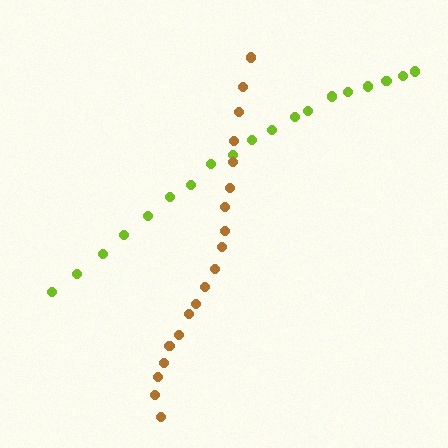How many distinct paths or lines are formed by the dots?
There are 2 distinct paths.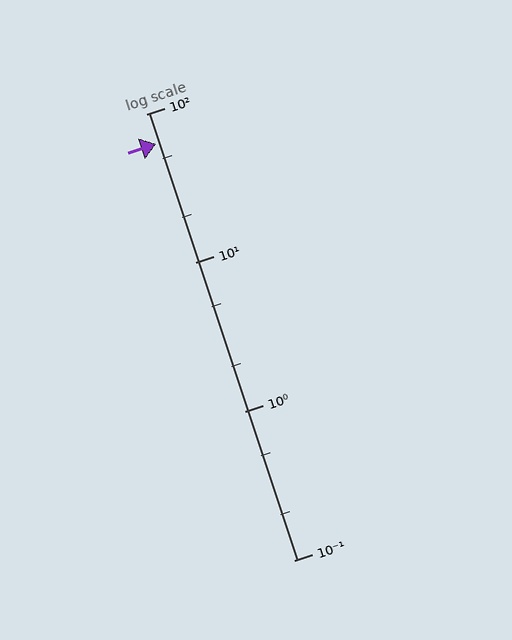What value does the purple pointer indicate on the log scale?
The pointer indicates approximately 63.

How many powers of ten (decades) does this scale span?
The scale spans 3 decades, from 0.1 to 100.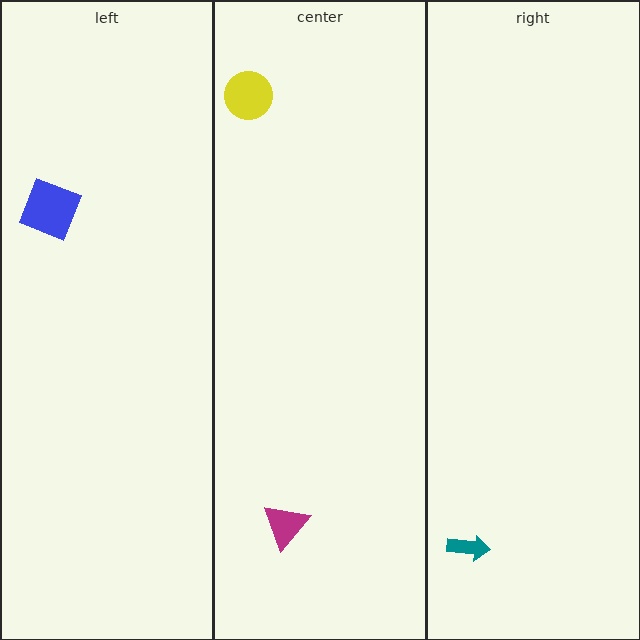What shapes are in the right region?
The teal arrow.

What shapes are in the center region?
The yellow circle, the magenta triangle.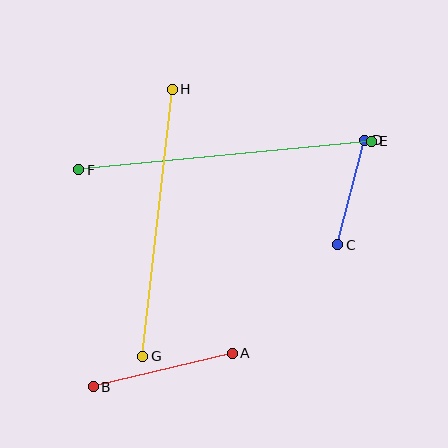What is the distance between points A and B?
The distance is approximately 143 pixels.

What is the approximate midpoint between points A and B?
The midpoint is at approximately (163, 370) pixels.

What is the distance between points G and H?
The distance is approximately 269 pixels.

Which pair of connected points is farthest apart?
Points E and F are farthest apart.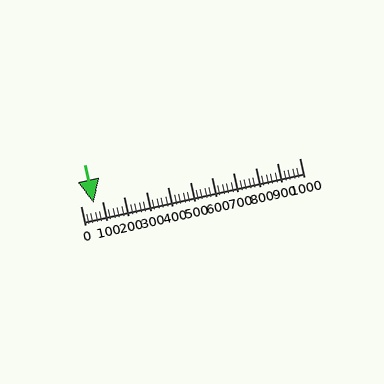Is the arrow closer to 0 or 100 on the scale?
The arrow is closer to 100.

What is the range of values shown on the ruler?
The ruler shows values from 0 to 1000.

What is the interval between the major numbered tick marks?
The major tick marks are spaced 100 units apart.